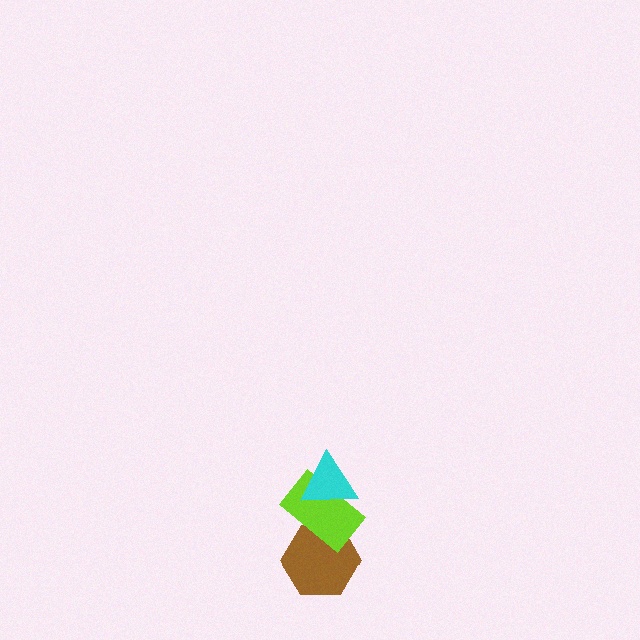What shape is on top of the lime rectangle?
The cyan triangle is on top of the lime rectangle.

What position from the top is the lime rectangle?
The lime rectangle is 2nd from the top.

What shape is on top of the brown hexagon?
The lime rectangle is on top of the brown hexagon.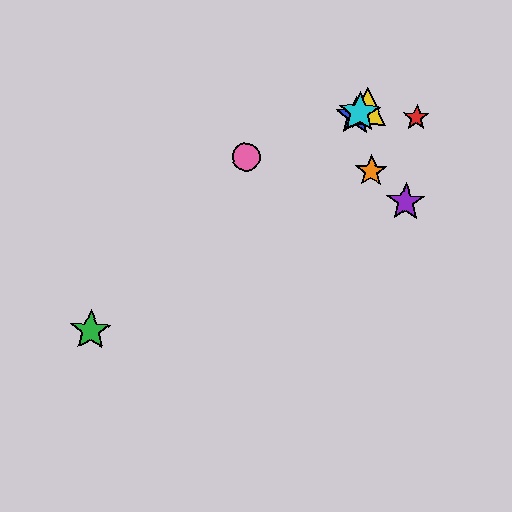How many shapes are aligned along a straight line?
4 shapes (the blue star, the green star, the yellow triangle, the cyan star) are aligned along a straight line.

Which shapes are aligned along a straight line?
The blue star, the green star, the yellow triangle, the cyan star are aligned along a straight line.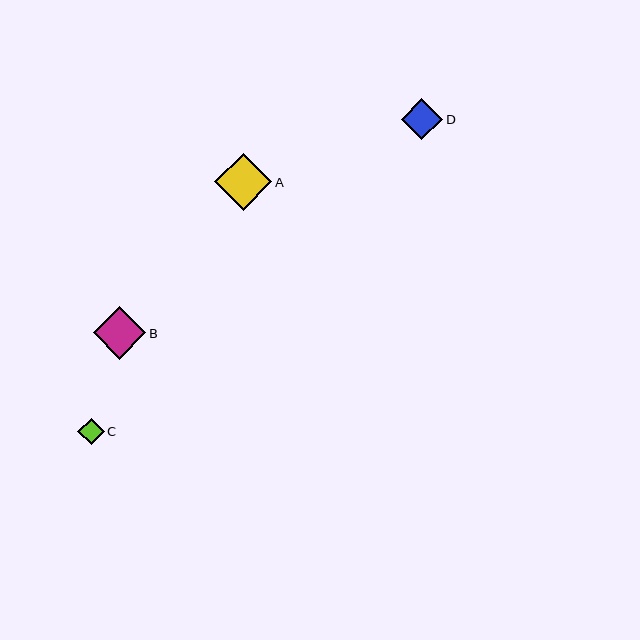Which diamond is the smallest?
Diamond C is the smallest with a size of approximately 27 pixels.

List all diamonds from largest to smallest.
From largest to smallest: A, B, D, C.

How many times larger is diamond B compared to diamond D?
Diamond B is approximately 1.3 times the size of diamond D.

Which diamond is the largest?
Diamond A is the largest with a size of approximately 57 pixels.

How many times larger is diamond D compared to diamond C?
Diamond D is approximately 1.5 times the size of diamond C.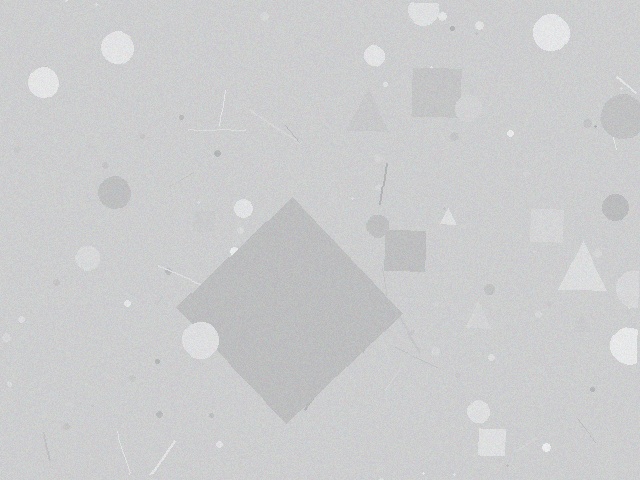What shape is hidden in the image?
A diamond is hidden in the image.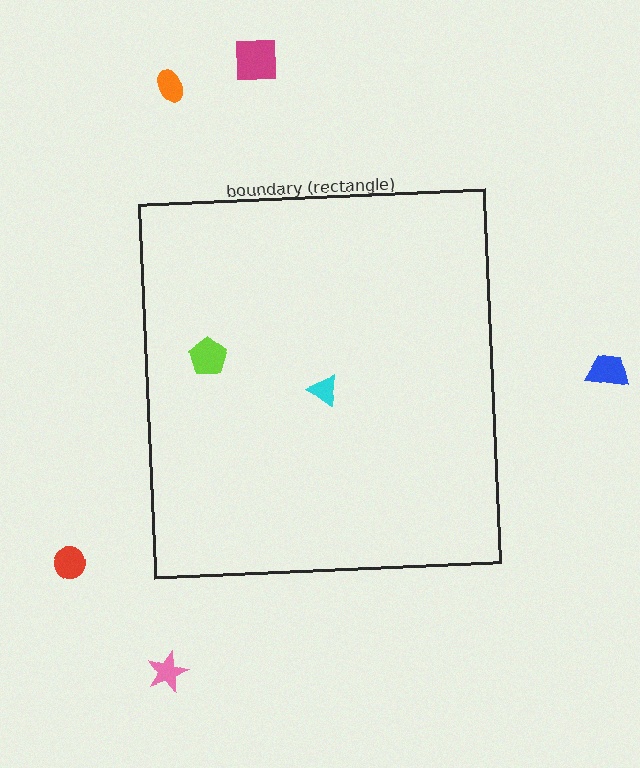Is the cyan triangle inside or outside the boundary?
Inside.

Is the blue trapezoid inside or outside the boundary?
Outside.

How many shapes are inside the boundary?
2 inside, 5 outside.